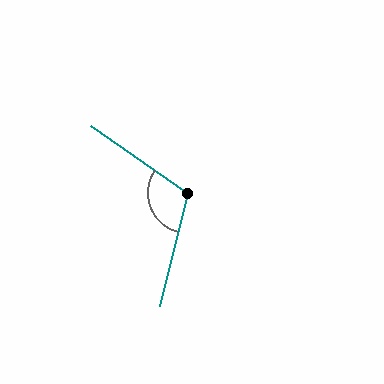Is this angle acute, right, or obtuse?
It is obtuse.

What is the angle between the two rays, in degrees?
Approximately 111 degrees.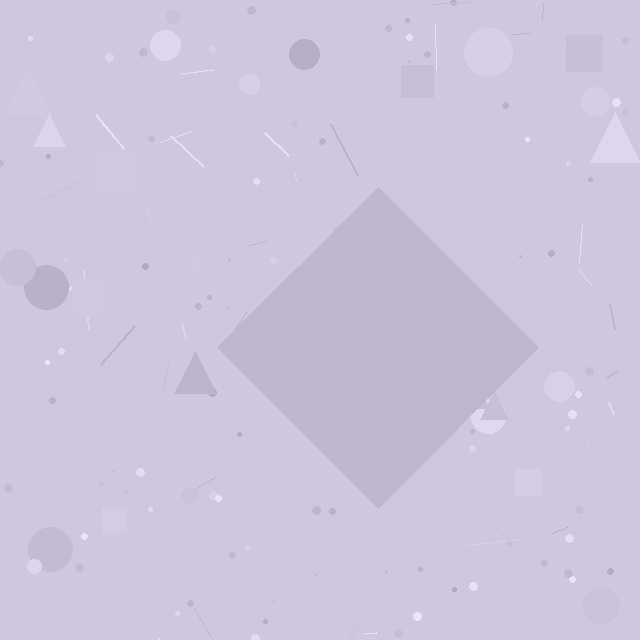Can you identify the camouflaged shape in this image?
The camouflaged shape is a diamond.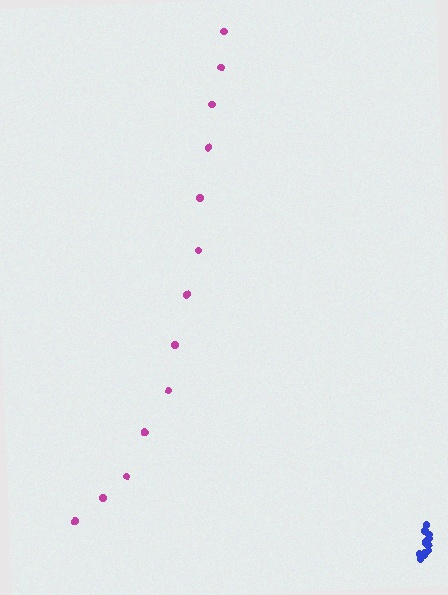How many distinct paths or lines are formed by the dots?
There are 2 distinct paths.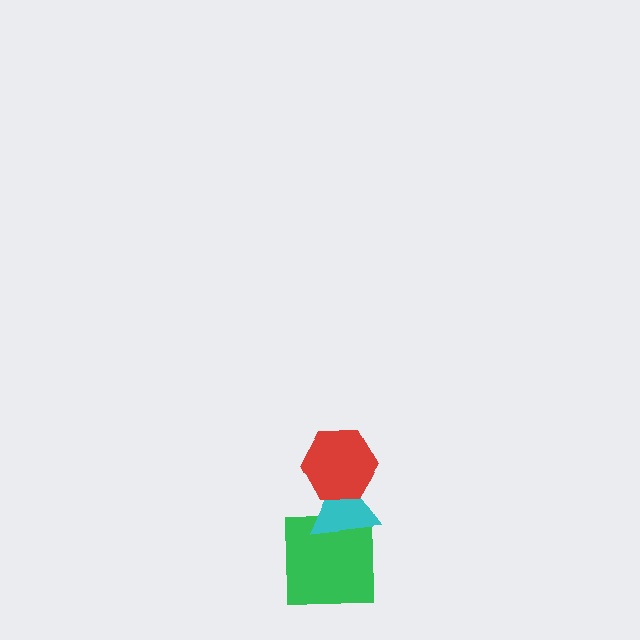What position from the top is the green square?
The green square is 3rd from the top.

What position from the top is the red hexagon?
The red hexagon is 1st from the top.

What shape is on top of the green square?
The cyan triangle is on top of the green square.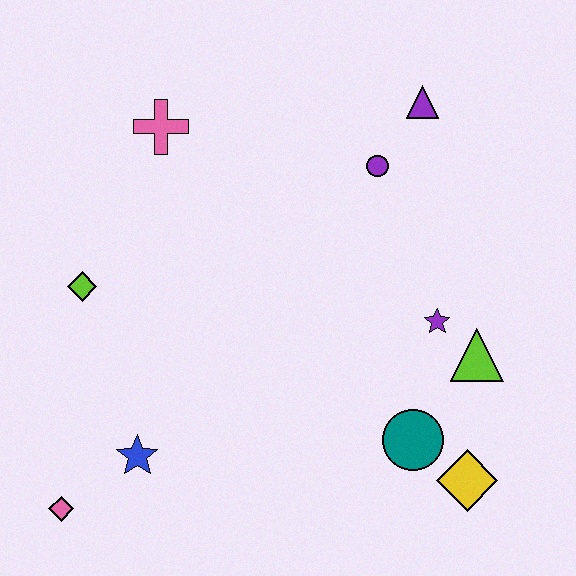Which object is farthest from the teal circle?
The pink cross is farthest from the teal circle.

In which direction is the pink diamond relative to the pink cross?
The pink diamond is below the pink cross.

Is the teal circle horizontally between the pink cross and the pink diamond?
No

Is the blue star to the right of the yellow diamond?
No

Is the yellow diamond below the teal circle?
Yes